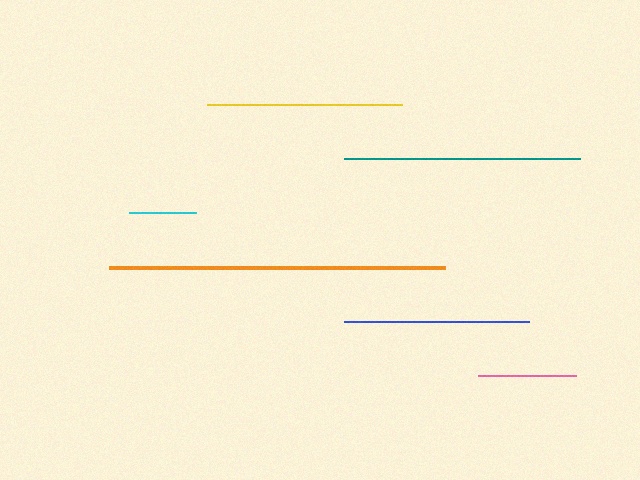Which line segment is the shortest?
The cyan line is the shortest at approximately 67 pixels.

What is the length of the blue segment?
The blue segment is approximately 184 pixels long.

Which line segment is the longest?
The orange line is the longest at approximately 336 pixels.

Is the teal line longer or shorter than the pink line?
The teal line is longer than the pink line.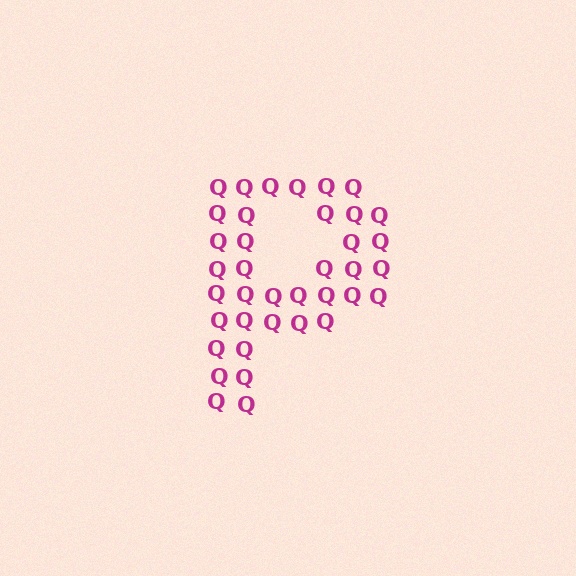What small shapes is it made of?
It is made of small letter Q's.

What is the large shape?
The large shape is the letter P.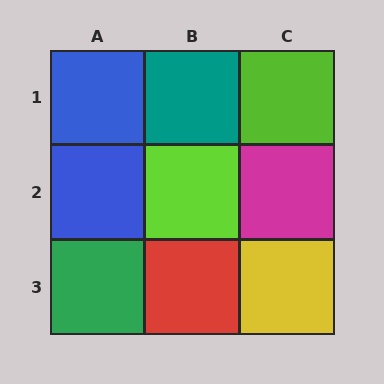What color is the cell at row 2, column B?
Lime.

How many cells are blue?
2 cells are blue.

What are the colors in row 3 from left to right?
Green, red, yellow.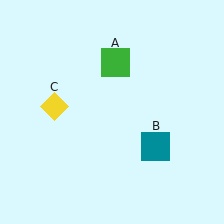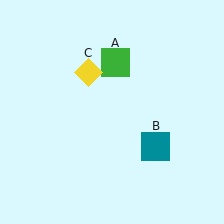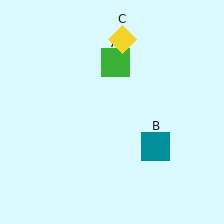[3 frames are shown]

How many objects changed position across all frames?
1 object changed position: yellow diamond (object C).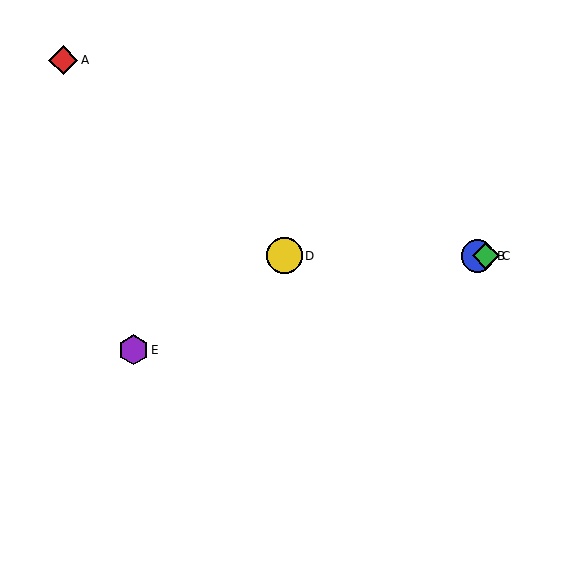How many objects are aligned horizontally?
3 objects (B, C, D) are aligned horizontally.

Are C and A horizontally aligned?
No, C is at y≈256 and A is at y≈60.